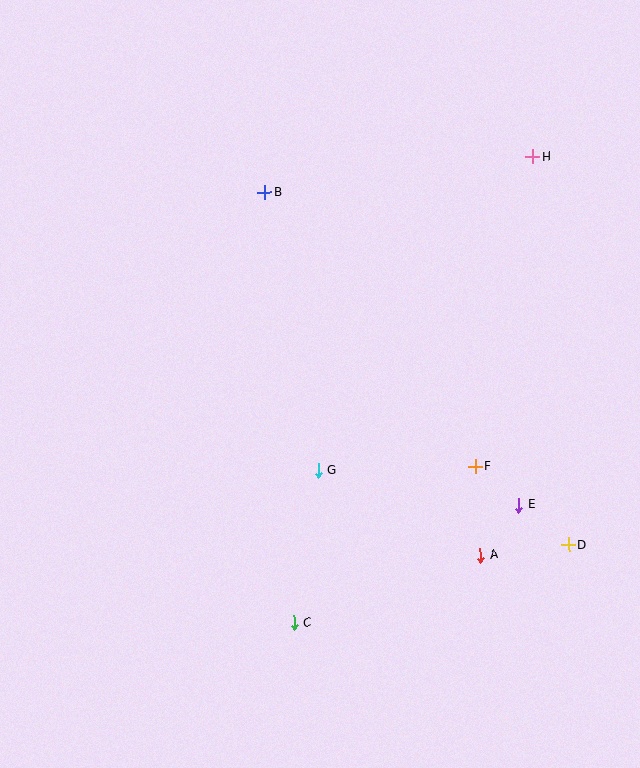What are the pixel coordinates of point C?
Point C is at (294, 623).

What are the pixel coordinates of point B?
Point B is at (265, 192).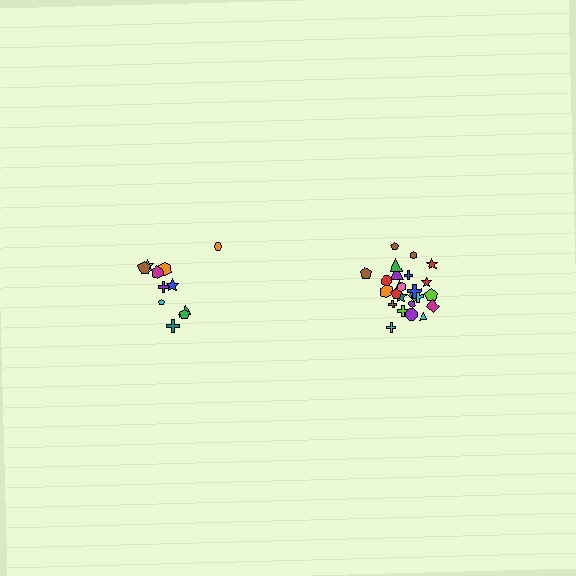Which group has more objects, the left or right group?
The right group.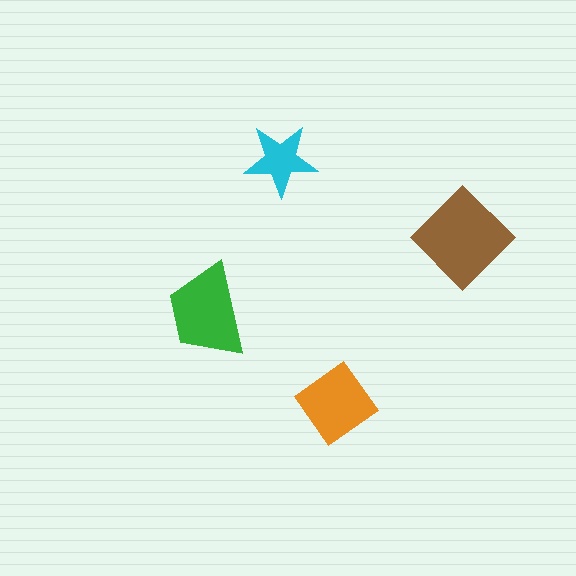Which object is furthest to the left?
The green trapezoid is leftmost.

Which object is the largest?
The brown diamond.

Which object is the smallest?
The cyan star.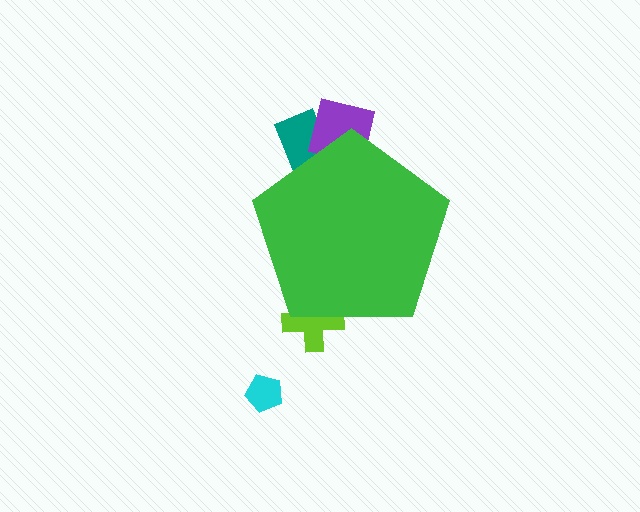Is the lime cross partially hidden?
Yes, the lime cross is partially hidden behind the green pentagon.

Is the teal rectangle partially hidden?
Yes, the teal rectangle is partially hidden behind the green pentagon.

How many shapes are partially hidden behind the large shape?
3 shapes are partially hidden.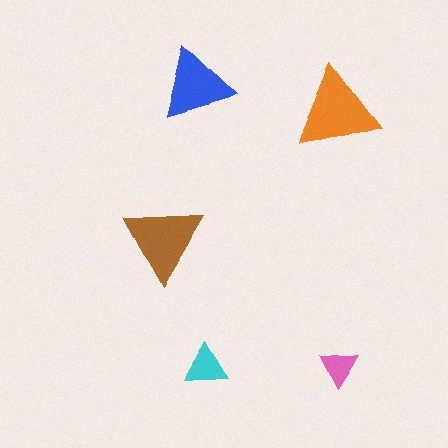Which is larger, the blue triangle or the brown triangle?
The brown one.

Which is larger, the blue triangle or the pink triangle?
The blue one.